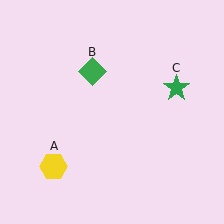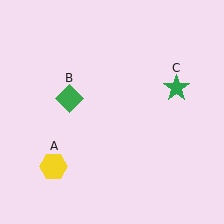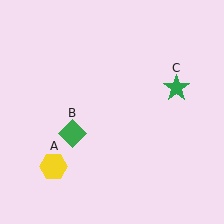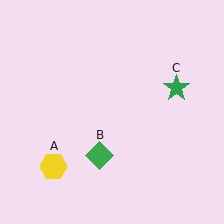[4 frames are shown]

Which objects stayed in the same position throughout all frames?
Yellow hexagon (object A) and green star (object C) remained stationary.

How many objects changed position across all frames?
1 object changed position: green diamond (object B).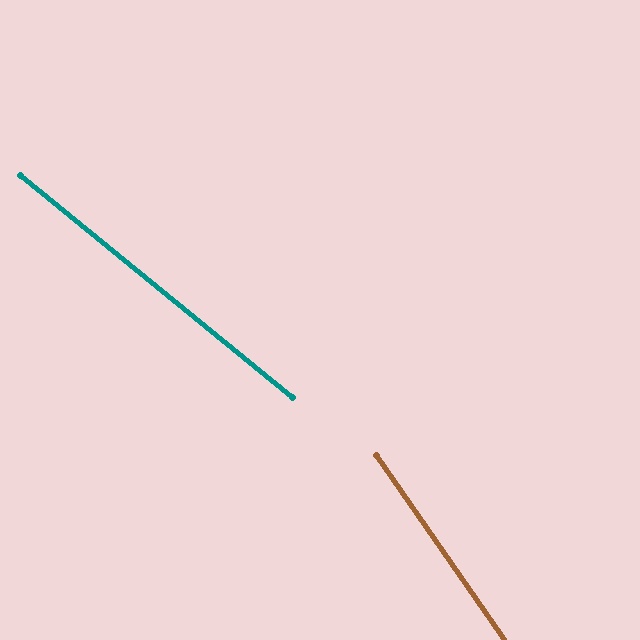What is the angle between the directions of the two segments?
Approximately 16 degrees.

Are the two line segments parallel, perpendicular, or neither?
Neither parallel nor perpendicular — they differ by about 16°.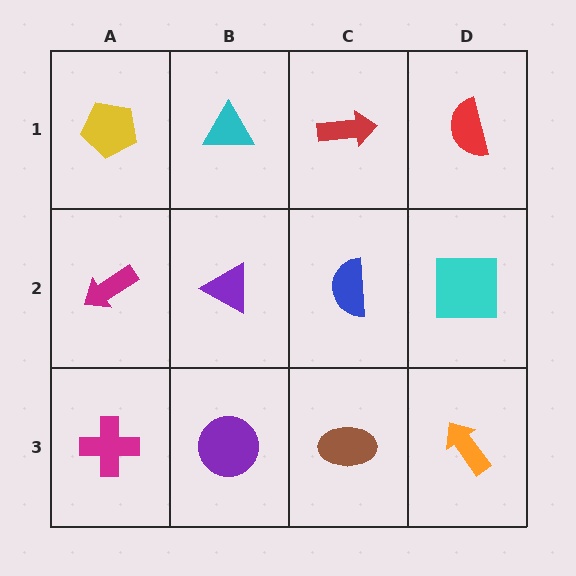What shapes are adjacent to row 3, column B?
A purple triangle (row 2, column B), a magenta cross (row 3, column A), a brown ellipse (row 3, column C).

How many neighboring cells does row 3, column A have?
2.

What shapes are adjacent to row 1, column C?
A blue semicircle (row 2, column C), a cyan triangle (row 1, column B), a red semicircle (row 1, column D).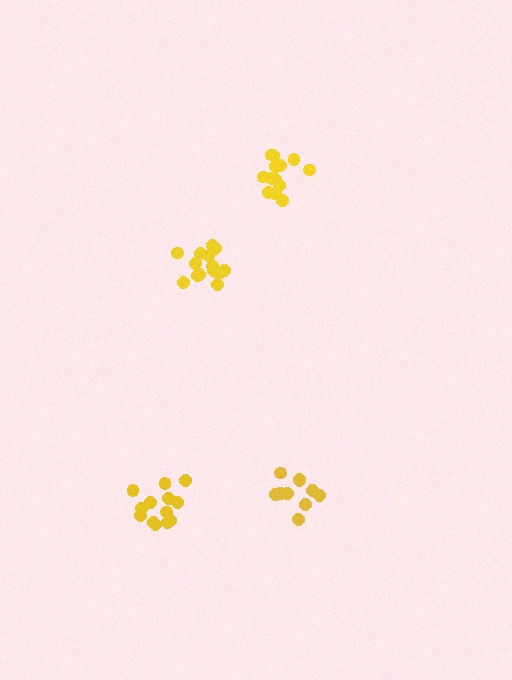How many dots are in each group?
Group 1: 13 dots, Group 2: 10 dots, Group 3: 13 dots, Group 4: 15 dots (51 total).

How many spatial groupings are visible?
There are 4 spatial groupings.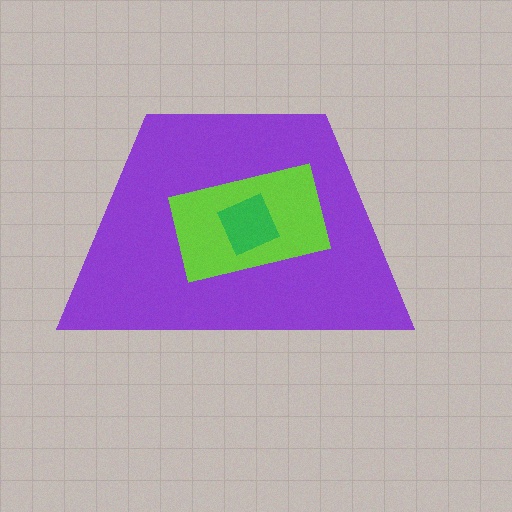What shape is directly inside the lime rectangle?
The green square.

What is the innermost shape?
The green square.